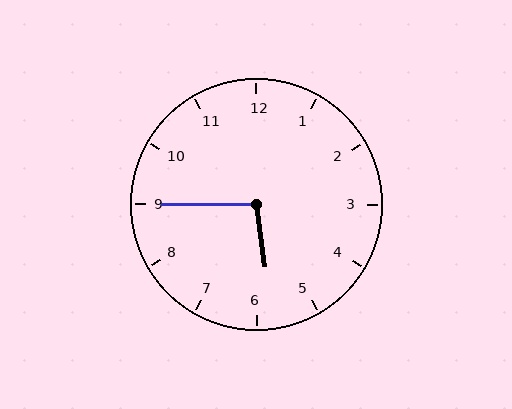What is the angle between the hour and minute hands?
Approximately 98 degrees.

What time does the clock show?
5:45.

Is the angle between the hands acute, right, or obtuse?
It is obtuse.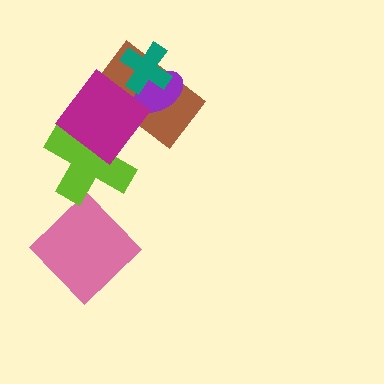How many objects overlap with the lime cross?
2 objects overlap with the lime cross.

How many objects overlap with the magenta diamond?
4 objects overlap with the magenta diamond.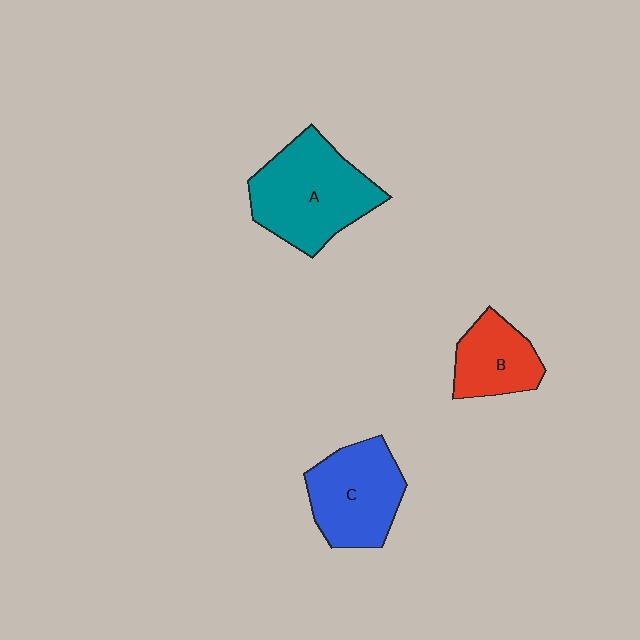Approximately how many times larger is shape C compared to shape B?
Approximately 1.4 times.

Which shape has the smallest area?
Shape B (red).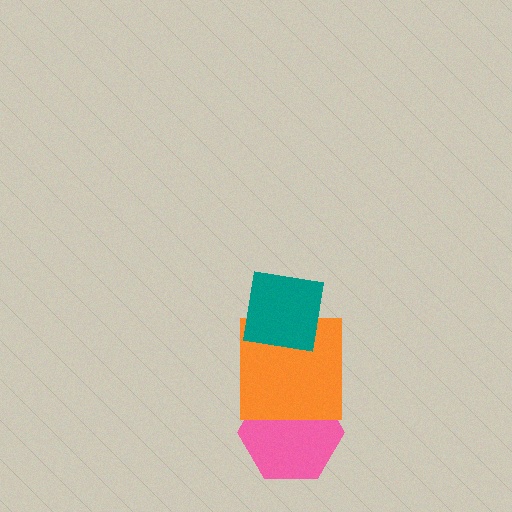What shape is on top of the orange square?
The teal square is on top of the orange square.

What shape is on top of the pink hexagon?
The orange square is on top of the pink hexagon.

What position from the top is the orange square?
The orange square is 2nd from the top.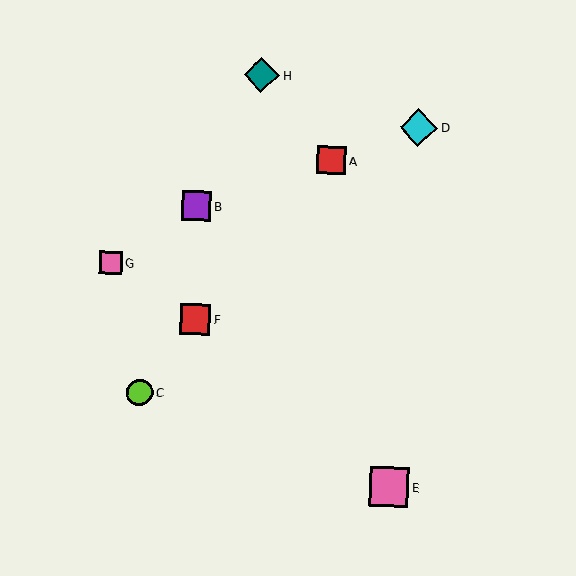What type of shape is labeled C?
Shape C is a lime circle.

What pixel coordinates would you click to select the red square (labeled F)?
Click at (195, 319) to select the red square F.